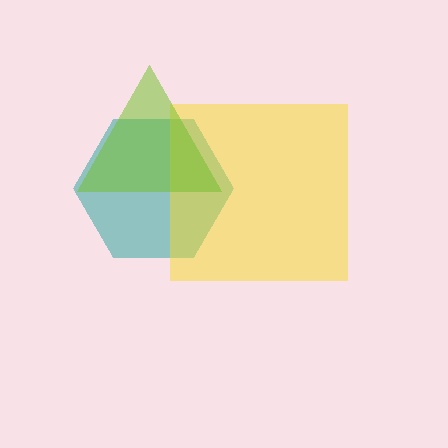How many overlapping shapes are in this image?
There are 3 overlapping shapes in the image.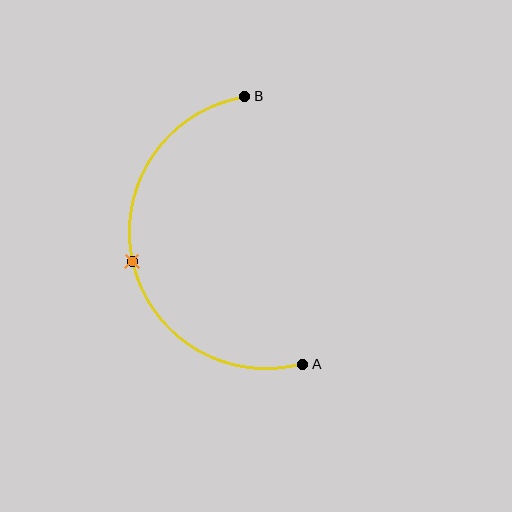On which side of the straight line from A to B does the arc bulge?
The arc bulges to the left of the straight line connecting A and B.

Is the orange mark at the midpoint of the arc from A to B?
Yes. The orange mark lies on the arc at equal arc-length from both A and B — it is the arc midpoint.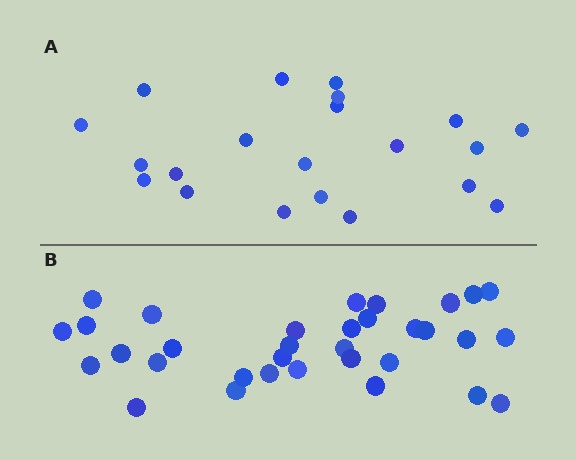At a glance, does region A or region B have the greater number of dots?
Region B (the bottom region) has more dots.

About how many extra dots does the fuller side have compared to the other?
Region B has roughly 12 or so more dots than region A.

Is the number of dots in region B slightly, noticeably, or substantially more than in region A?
Region B has substantially more. The ratio is roughly 1.6 to 1.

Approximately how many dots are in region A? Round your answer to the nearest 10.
About 20 dots. (The exact count is 21, which rounds to 20.)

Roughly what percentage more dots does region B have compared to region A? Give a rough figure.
About 55% more.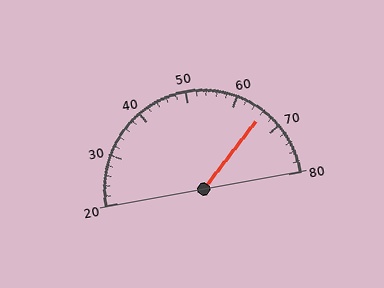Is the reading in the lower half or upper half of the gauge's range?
The reading is in the upper half of the range (20 to 80).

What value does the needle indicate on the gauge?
The needle indicates approximately 66.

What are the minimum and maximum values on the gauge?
The gauge ranges from 20 to 80.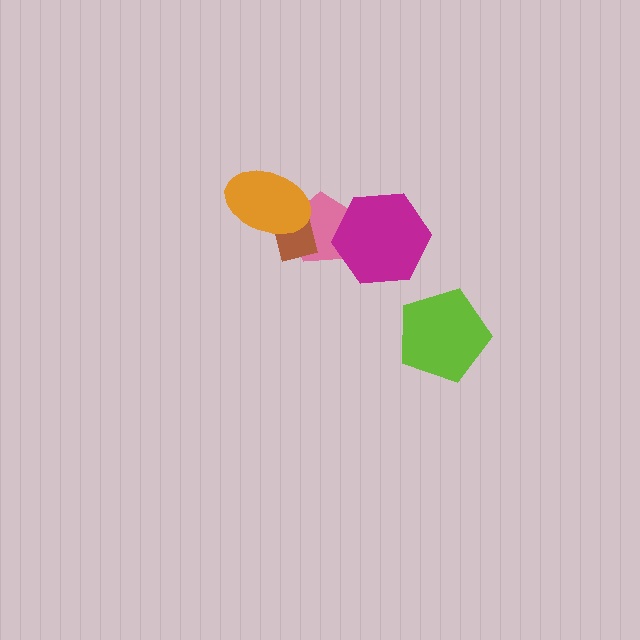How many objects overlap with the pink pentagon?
3 objects overlap with the pink pentagon.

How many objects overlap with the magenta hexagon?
1 object overlaps with the magenta hexagon.